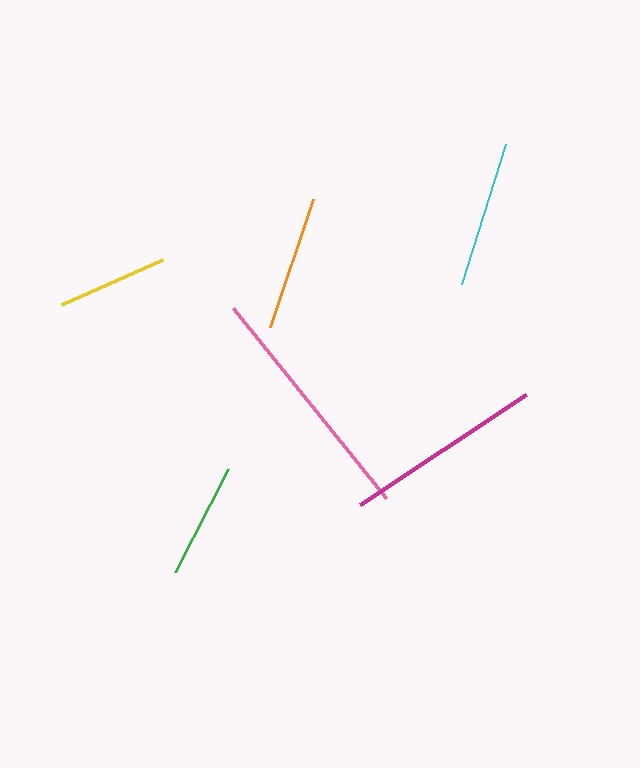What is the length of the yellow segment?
The yellow segment is approximately 110 pixels long.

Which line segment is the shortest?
The yellow line is the shortest at approximately 110 pixels.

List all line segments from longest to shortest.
From longest to shortest: pink, magenta, cyan, orange, green, yellow.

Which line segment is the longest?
The pink line is the longest at approximately 244 pixels.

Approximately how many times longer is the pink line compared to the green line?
The pink line is approximately 2.1 times the length of the green line.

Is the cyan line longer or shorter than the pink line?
The pink line is longer than the cyan line.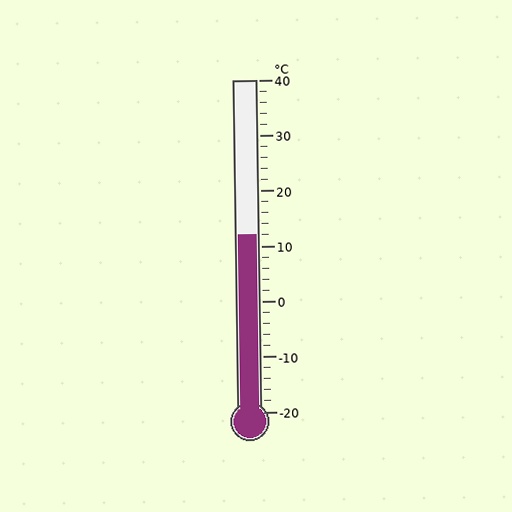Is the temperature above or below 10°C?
The temperature is above 10°C.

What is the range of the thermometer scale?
The thermometer scale ranges from -20°C to 40°C.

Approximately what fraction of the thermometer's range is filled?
The thermometer is filled to approximately 55% of its range.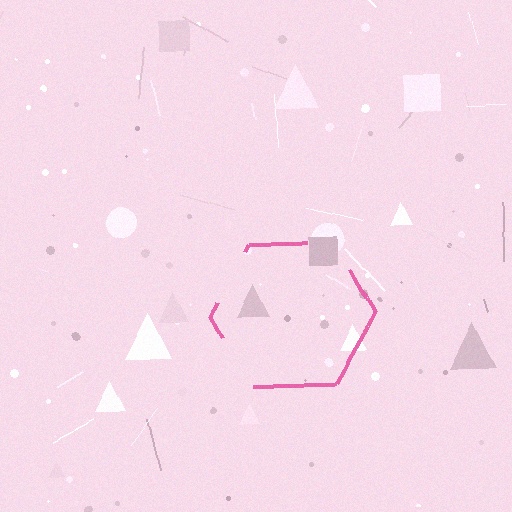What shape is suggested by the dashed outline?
The dashed outline suggests a hexagon.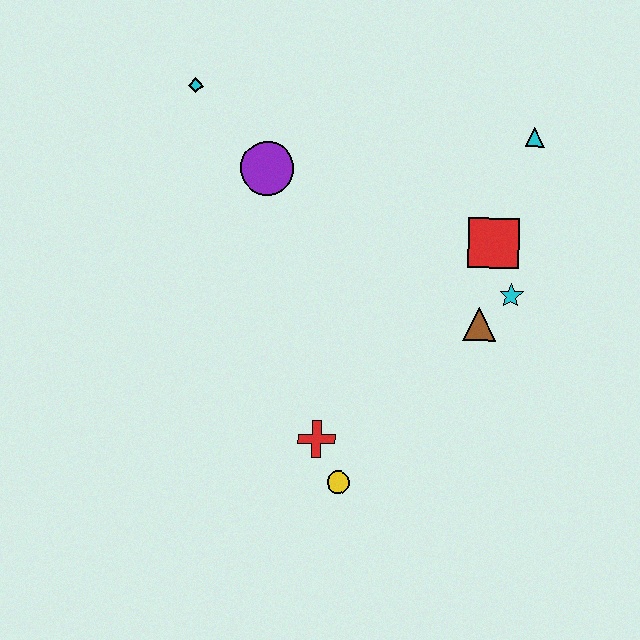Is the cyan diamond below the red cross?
No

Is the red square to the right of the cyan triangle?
No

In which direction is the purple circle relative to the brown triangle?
The purple circle is to the left of the brown triangle.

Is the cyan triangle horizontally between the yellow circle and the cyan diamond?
No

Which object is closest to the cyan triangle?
The red square is closest to the cyan triangle.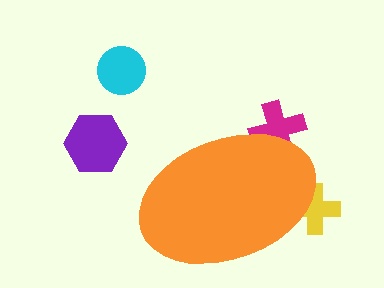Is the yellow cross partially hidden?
Yes, the yellow cross is partially hidden behind the orange ellipse.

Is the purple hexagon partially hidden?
No, the purple hexagon is fully visible.